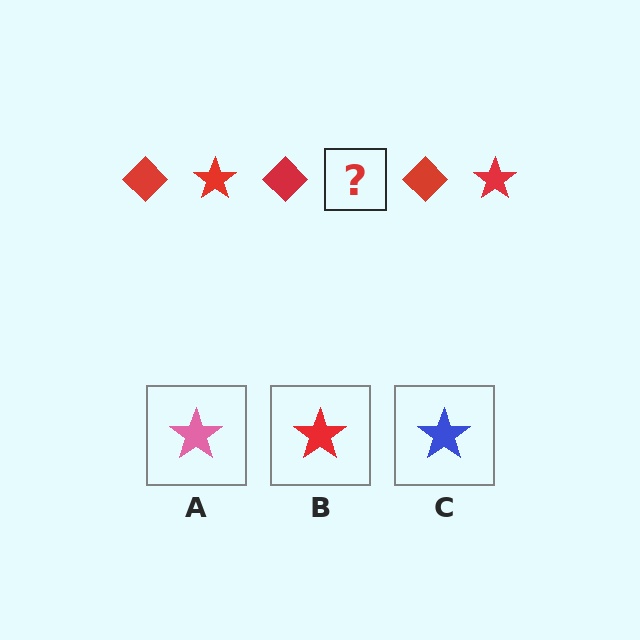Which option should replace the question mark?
Option B.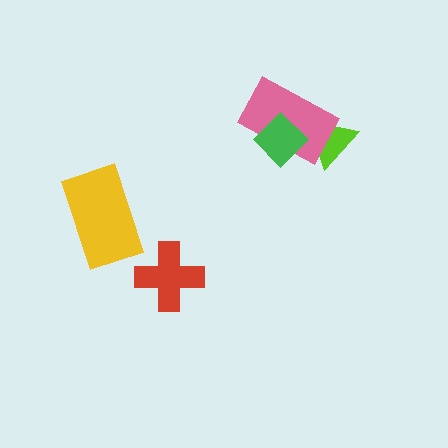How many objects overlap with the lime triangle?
2 objects overlap with the lime triangle.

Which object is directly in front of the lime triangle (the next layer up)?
The pink rectangle is directly in front of the lime triangle.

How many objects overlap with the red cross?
0 objects overlap with the red cross.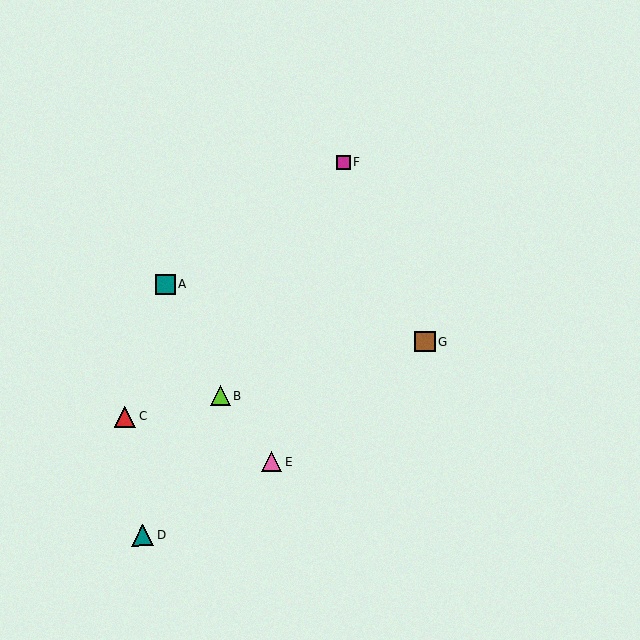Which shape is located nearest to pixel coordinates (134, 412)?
The red triangle (labeled C) at (125, 417) is nearest to that location.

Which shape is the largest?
The red triangle (labeled C) is the largest.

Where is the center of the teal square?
The center of the teal square is at (165, 285).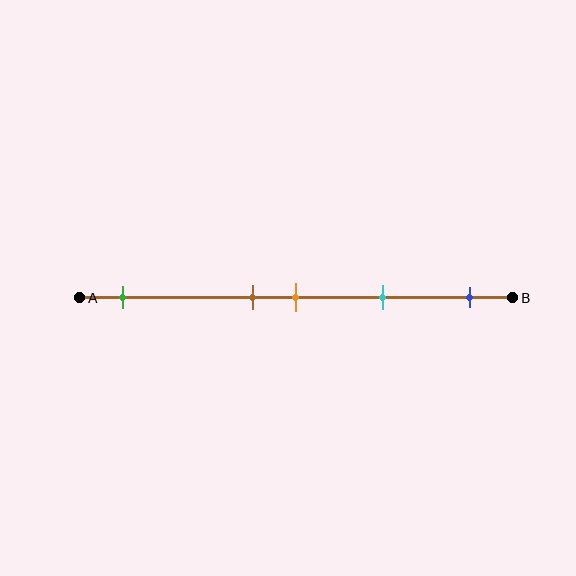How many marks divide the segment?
There are 5 marks dividing the segment.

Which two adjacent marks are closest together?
The brown and orange marks are the closest adjacent pair.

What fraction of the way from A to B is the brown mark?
The brown mark is approximately 40% (0.4) of the way from A to B.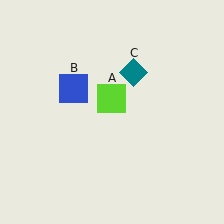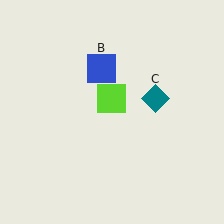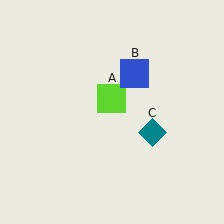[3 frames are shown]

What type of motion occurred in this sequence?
The blue square (object B), teal diamond (object C) rotated clockwise around the center of the scene.